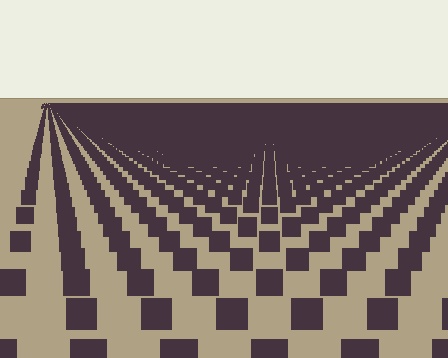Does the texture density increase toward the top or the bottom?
Density increases toward the top.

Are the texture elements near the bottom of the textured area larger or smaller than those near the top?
Larger. Near the bottom, elements are closer to the viewer and appear at a bigger on-screen size.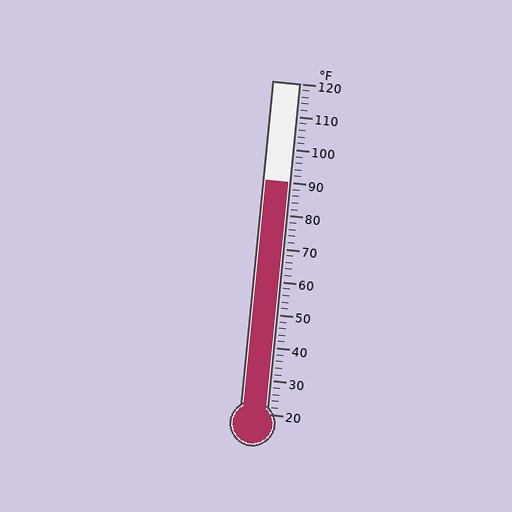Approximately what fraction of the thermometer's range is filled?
The thermometer is filled to approximately 70% of its range.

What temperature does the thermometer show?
The thermometer shows approximately 90°F.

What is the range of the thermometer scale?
The thermometer scale ranges from 20°F to 120°F.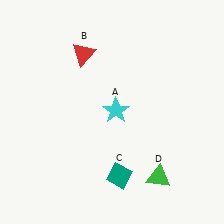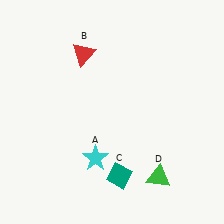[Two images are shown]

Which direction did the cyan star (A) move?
The cyan star (A) moved down.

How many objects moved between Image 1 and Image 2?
1 object moved between the two images.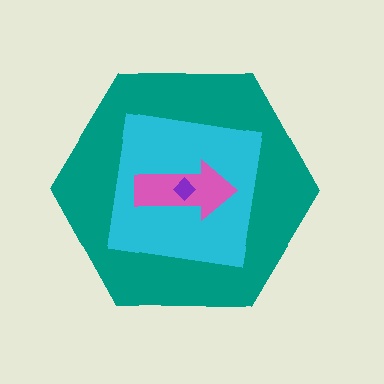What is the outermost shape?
The teal hexagon.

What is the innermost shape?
The purple diamond.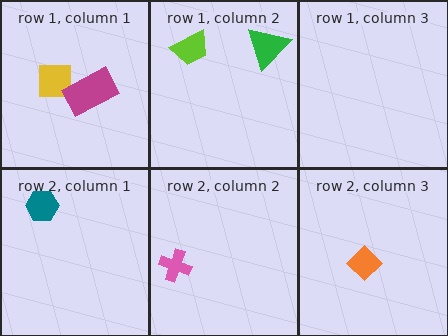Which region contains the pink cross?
The row 2, column 2 region.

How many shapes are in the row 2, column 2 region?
1.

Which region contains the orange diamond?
The row 2, column 3 region.